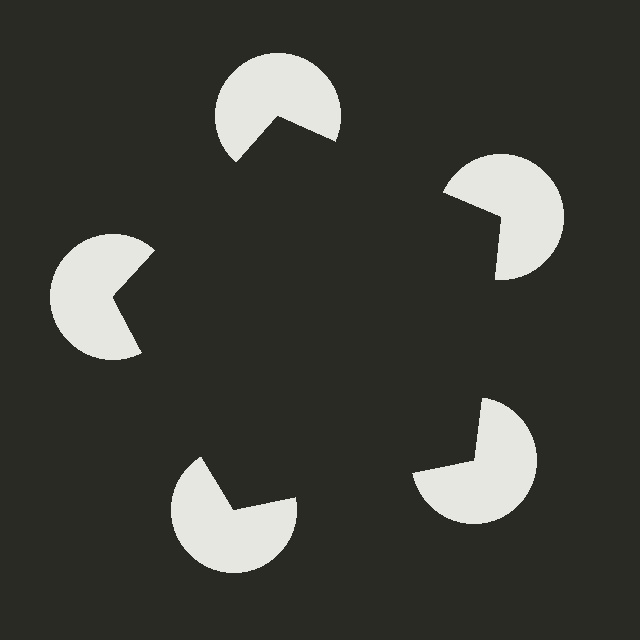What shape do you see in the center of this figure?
An illusory pentagon — its edges are inferred from the aligned wedge cuts in the pac-man discs, not physically drawn.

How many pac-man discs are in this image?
There are 5 — one at each vertex of the illusory pentagon.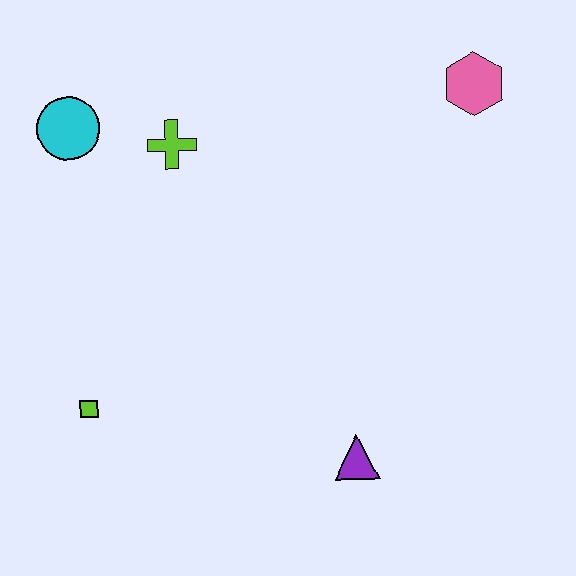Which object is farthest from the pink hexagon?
The lime square is farthest from the pink hexagon.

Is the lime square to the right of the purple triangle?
No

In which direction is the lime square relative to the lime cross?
The lime square is below the lime cross.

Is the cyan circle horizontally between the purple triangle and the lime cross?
No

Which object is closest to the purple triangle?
The lime square is closest to the purple triangle.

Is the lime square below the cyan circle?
Yes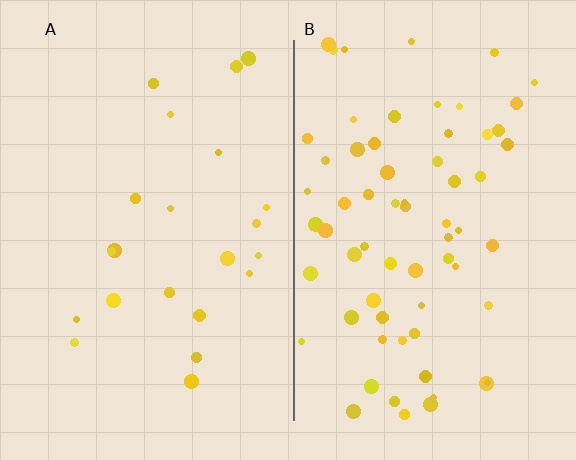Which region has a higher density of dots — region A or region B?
B (the right).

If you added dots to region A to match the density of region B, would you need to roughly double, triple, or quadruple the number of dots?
Approximately triple.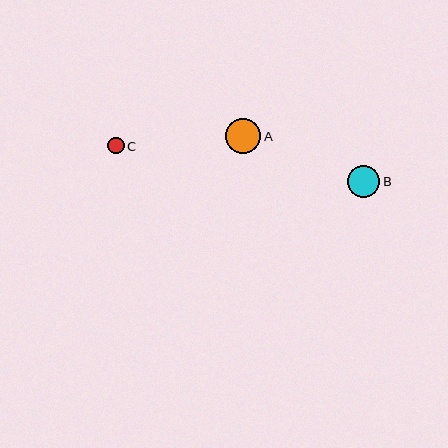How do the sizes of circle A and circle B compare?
Circle A and circle B are approximately the same size.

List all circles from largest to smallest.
From largest to smallest: A, B, C.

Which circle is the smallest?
Circle C is the smallest with a size of approximately 17 pixels.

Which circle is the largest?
Circle A is the largest with a size of approximately 36 pixels.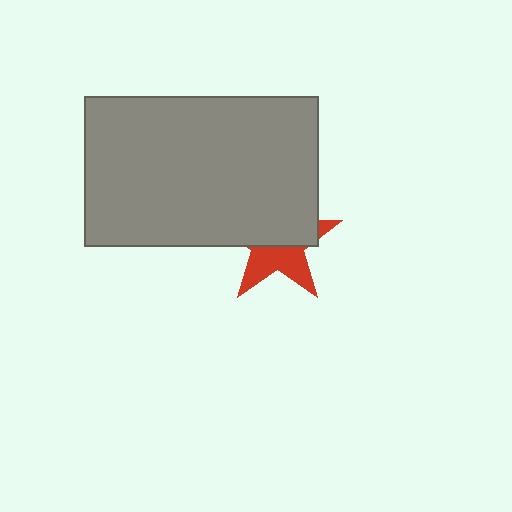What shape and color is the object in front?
The object in front is a gray rectangle.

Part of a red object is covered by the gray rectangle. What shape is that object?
It is a star.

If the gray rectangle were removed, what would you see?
You would see the complete red star.